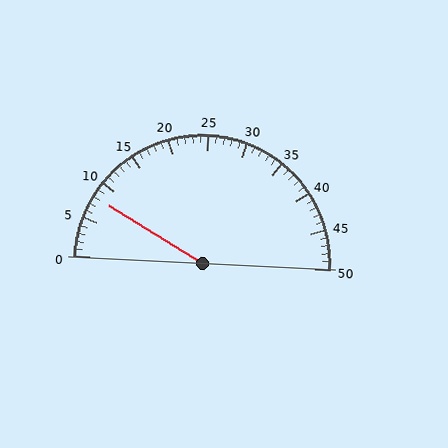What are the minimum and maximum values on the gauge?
The gauge ranges from 0 to 50.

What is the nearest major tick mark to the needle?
The nearest major tick mark is 10.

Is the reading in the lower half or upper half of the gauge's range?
The reading is in the lower half of the range (0 to 50).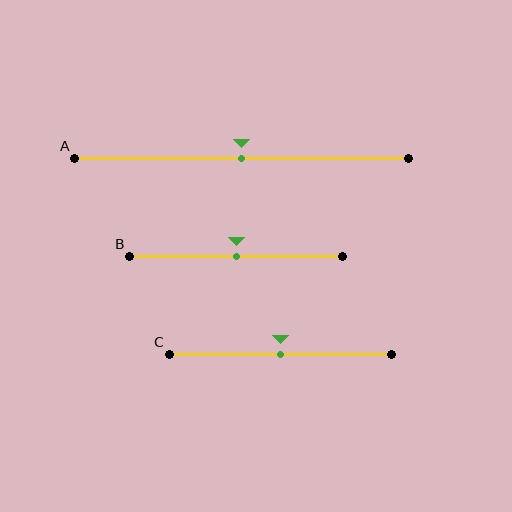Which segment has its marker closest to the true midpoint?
Segment A has its marker closest to the true midpoint.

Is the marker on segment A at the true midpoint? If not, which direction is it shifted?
Yes, the marker on segment A is at the true midpoint.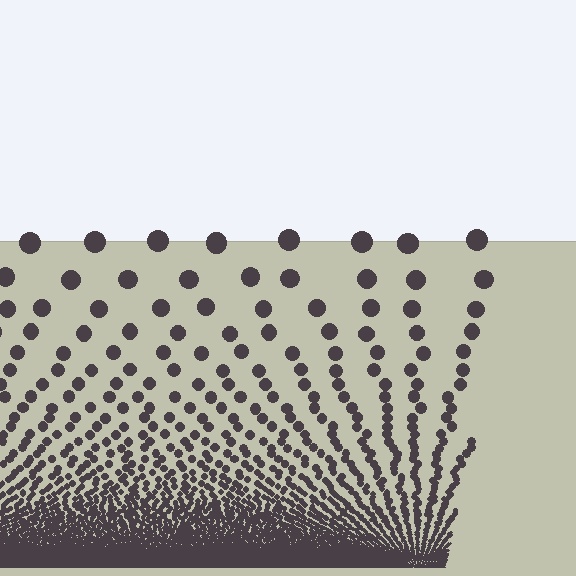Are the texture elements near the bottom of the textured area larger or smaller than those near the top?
Smaller. The gradient is inverted — elements near the bottom are smaller and denser.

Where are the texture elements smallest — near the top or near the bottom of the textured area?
Near the bottom.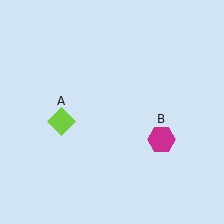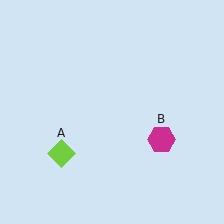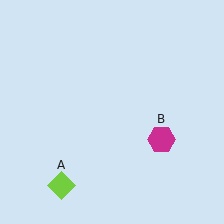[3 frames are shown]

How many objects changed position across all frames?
1 object changed position: lime diamond (object A).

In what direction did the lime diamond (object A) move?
The lime diamond (object A) moved down.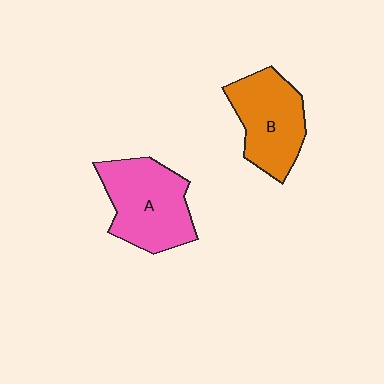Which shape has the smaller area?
Shape B (orange).